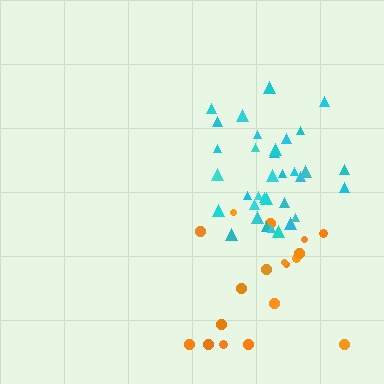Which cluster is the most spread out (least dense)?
Orange.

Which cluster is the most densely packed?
Cyan.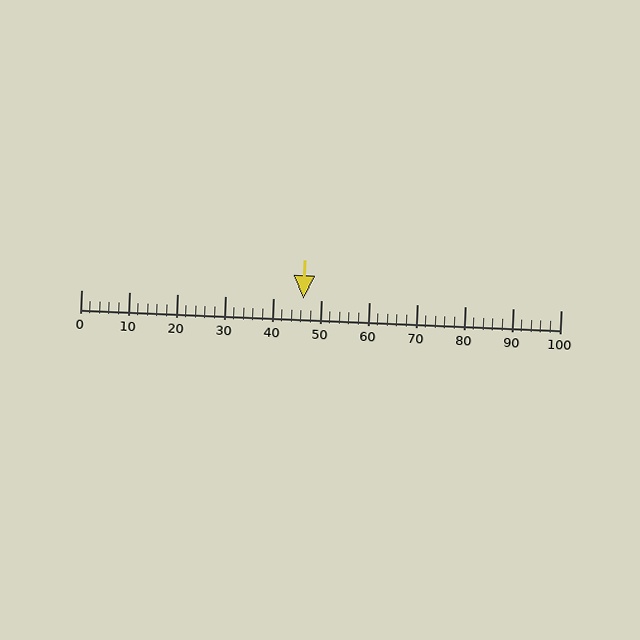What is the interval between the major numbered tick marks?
The major tick marks are spaced 10 units apart.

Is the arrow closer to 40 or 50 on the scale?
The arrow is closer to 50.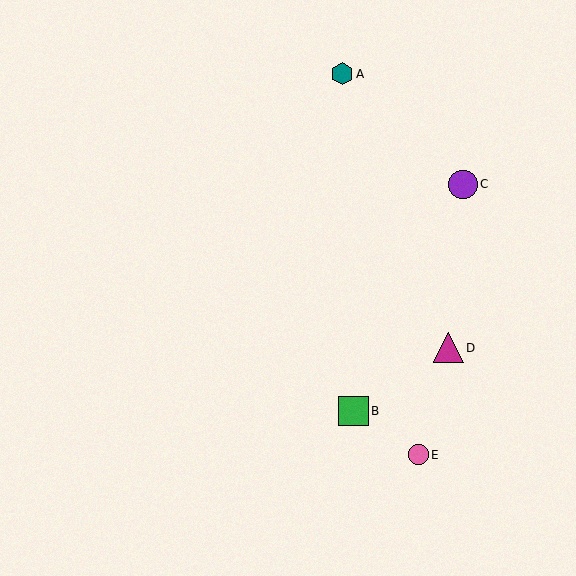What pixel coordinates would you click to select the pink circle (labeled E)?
Click at (418, 455) to select the pink circle E.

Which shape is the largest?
The magenta triangle (labeled D) is the largest.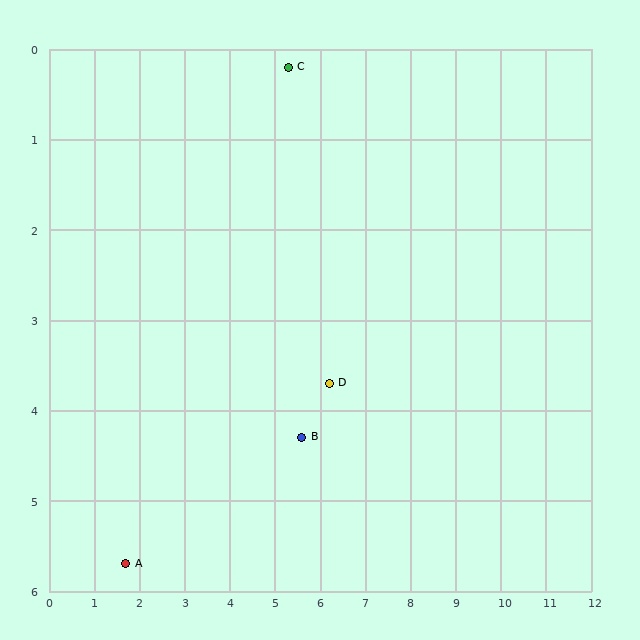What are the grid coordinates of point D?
Point D is at approximately (6.2, 3.7).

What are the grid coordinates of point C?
Point C is at approximately (5.3, 0.2).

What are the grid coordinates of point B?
Point B is at approximately (5.6, 4.3).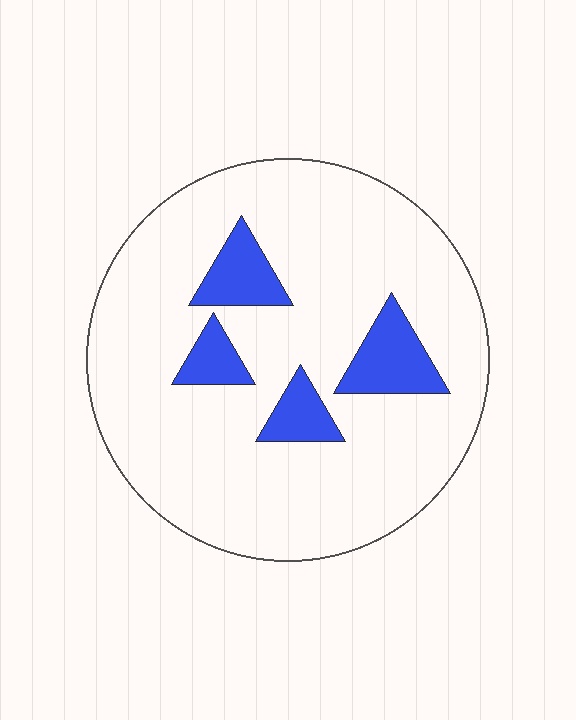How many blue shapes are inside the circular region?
4.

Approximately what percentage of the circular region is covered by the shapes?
Approximately 15%.